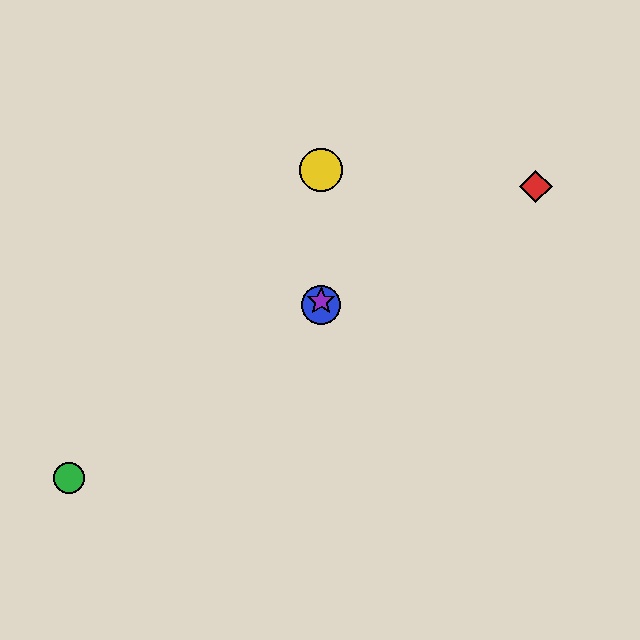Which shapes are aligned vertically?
The blue circle, the yellow circle, the purple star are aligned vertically.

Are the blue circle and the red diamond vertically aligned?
No, the blue circle is at x≈321 and the red diamond is at x≈536.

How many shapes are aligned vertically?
3 shapes (the blue circle, the yellow circle, the purple star) are aligned vertically.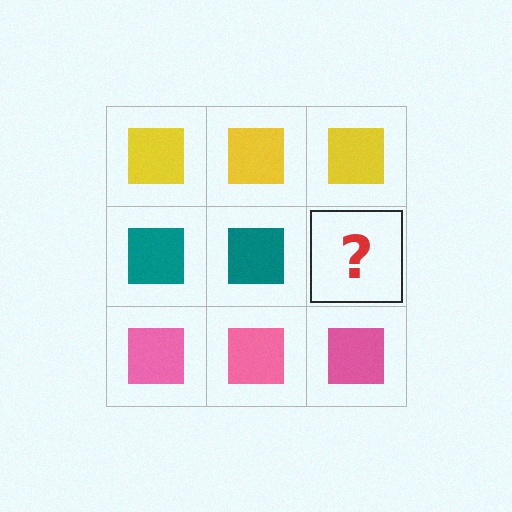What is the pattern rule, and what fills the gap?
The rule is that each row has a consistent color. The gap should be filled with a teal square.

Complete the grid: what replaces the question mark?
The question mark should be replaced with a teal square.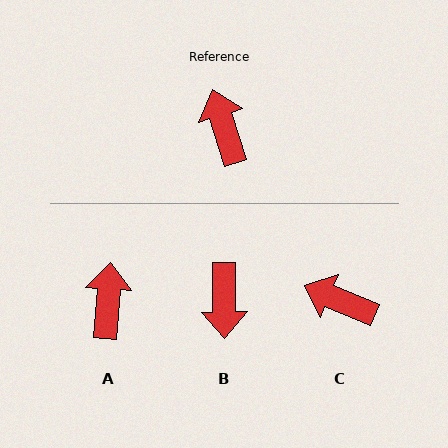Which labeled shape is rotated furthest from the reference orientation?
B, about 163 degrees away.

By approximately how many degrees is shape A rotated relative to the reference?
Approximately 21 degrees clockwise.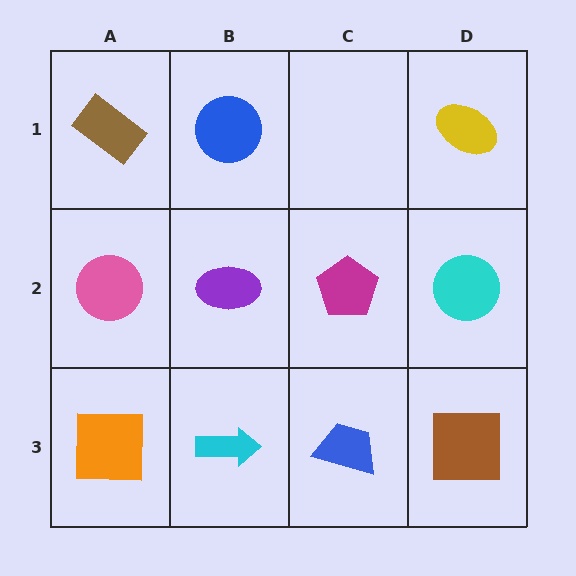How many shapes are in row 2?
4 shapes.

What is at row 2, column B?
A purple ellipse.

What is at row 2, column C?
A magenta pentagon.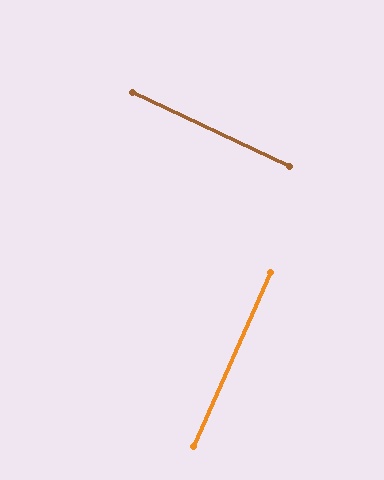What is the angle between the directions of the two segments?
Approximately 89 degrees.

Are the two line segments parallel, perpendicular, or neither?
Perpendicular — they meet at approximately 89°.